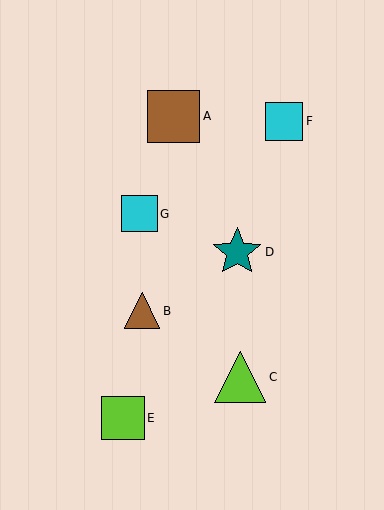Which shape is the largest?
The brown square (labeled A) is the largest.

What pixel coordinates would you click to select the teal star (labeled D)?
Click at (237, 252) to select the teal star D.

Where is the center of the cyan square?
The center of the cyan square is at (139, 214).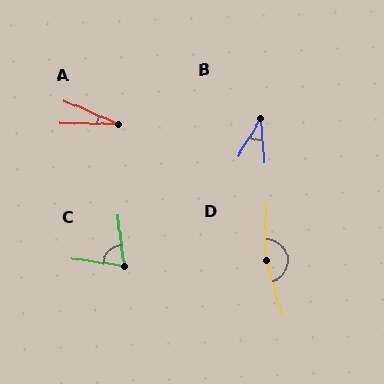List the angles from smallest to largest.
A (22°), B (35°), C (75°), D (164°).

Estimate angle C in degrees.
Approximately 75 degrees.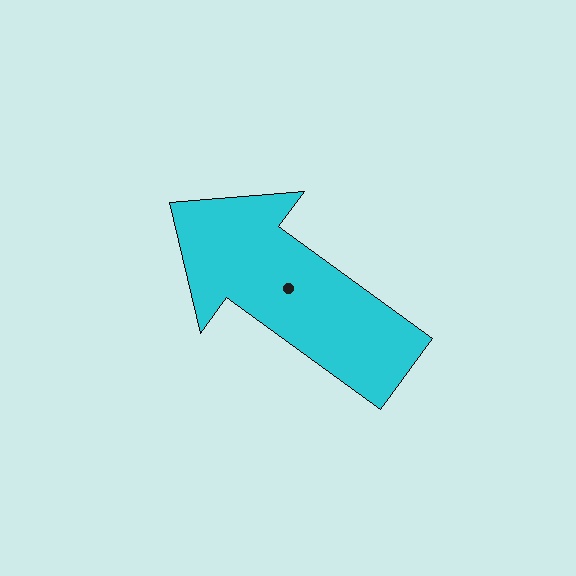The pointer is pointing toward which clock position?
Roughly 10 o'clock.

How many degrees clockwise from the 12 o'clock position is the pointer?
Approximately 306 degrees.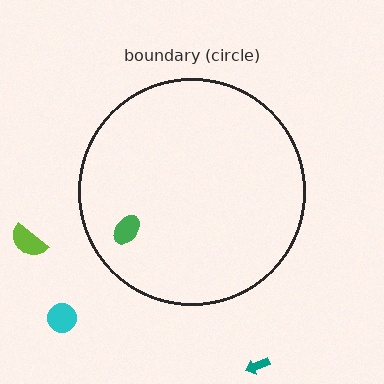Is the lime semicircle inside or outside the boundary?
Outside.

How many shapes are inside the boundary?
1 inside, 3 outside.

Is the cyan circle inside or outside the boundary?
Outside.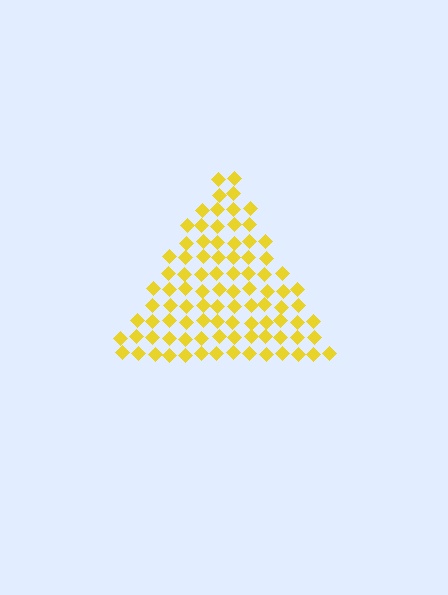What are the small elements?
The small elements are diamonds.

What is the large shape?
The large shape is a triangle.